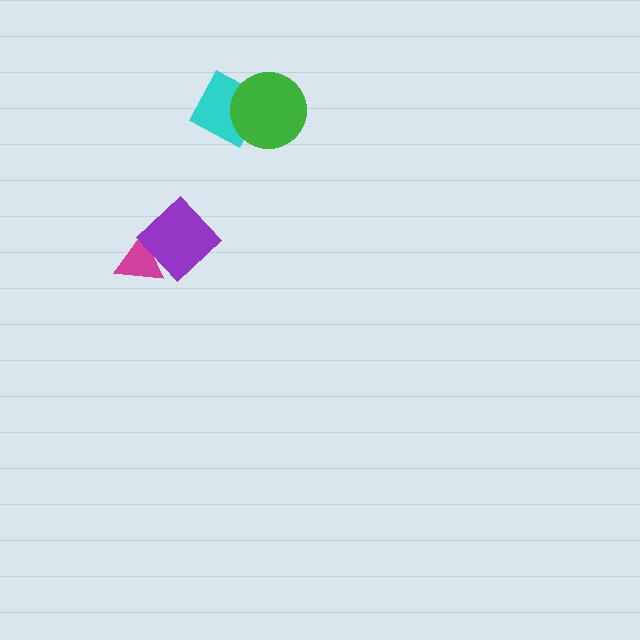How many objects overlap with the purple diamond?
1 object overlaps with the purple diamond.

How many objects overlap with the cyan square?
1 object overlaps with the cyan square.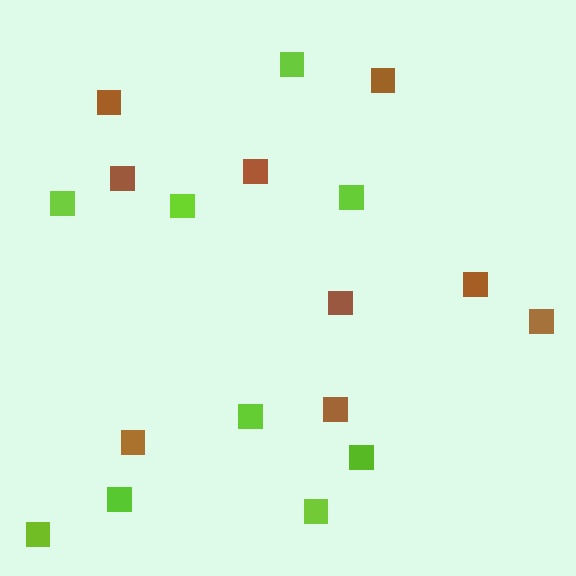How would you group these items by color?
There are 2 groups: one group of lime squares (9) and one group of brown squares (9).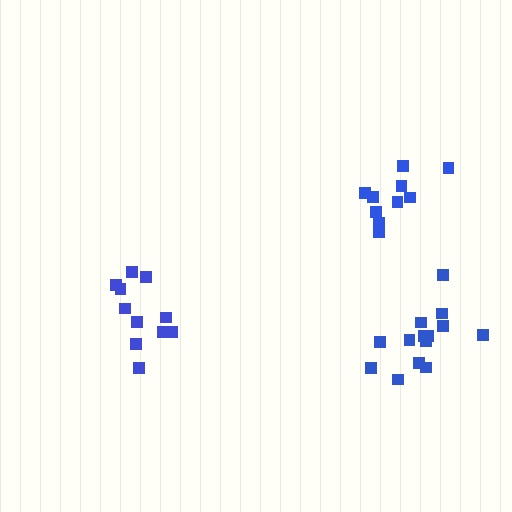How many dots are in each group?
Group 1: 11 dots, Group 2: 10 dots, Group 3: 14 dots (35 total).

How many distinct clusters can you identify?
There are 3 distinct clusters.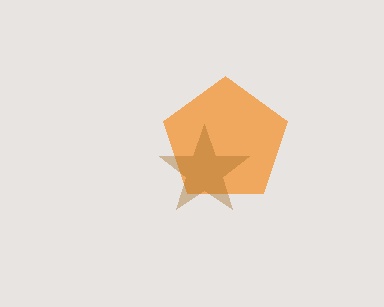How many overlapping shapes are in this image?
There are 2 overlapping shapes in the image.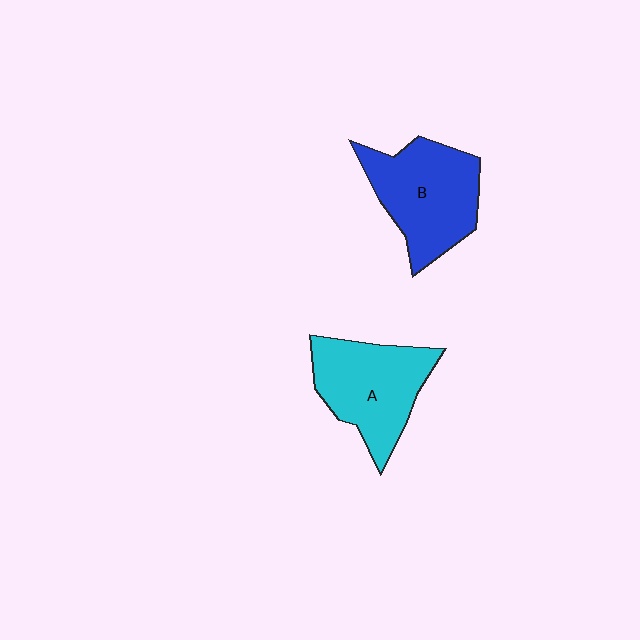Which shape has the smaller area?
Shape A (cyan).